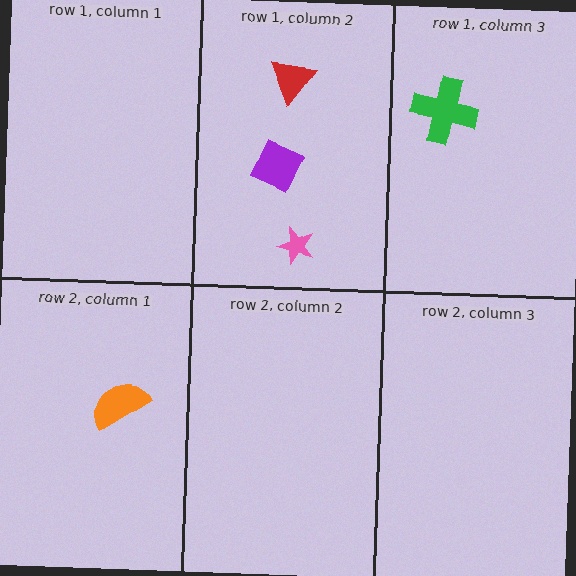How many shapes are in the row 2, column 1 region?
1.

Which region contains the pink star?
The row 1, column 2 region.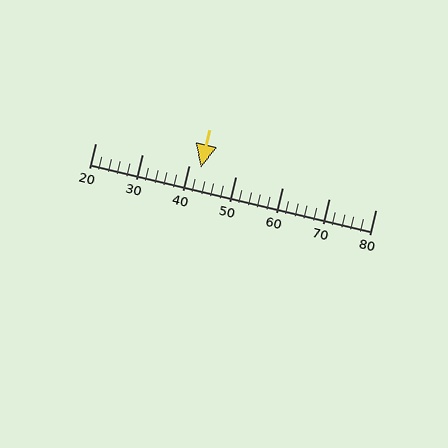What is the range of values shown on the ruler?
The ruler shows values from 20 to 80.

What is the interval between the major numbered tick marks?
The major tick marks are spaced 10 units apart.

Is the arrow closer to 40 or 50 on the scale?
The arrow is closer to 40.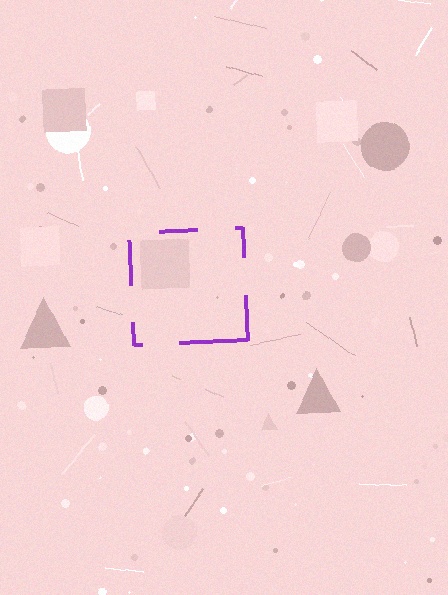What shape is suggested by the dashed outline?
The dashed outline suggests a square.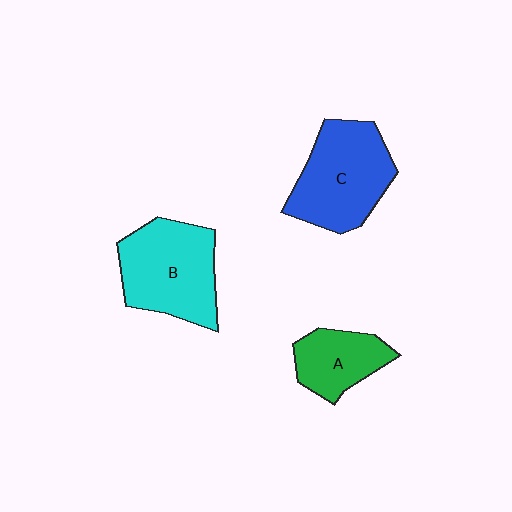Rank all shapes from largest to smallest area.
From largest to smallest: B (cyan), C (blue), A (green).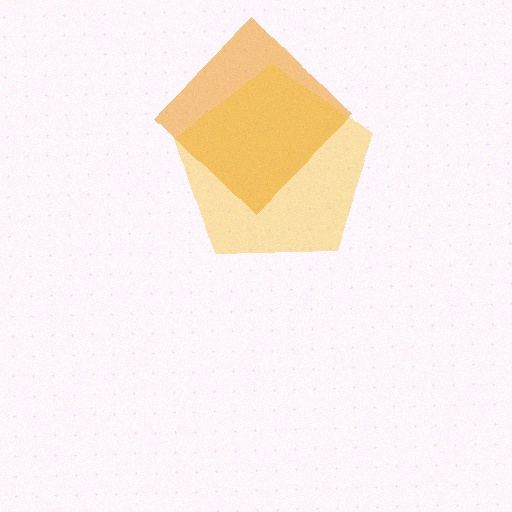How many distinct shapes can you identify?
There are 2 distinct shapes: an orange diamond, a yellow pentagon.